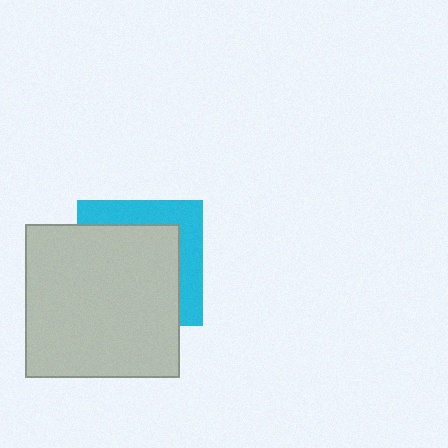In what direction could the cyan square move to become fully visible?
The cyan square could move toward the upper-right. That would shift it out from behind the light gray square entirely.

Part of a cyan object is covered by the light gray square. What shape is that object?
It is a square.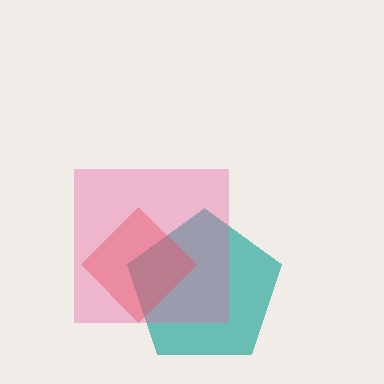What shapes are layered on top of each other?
The layered shapes are: a teal pentagon, a red diamond, a pink square.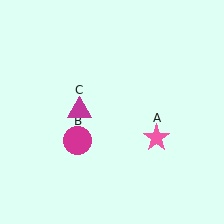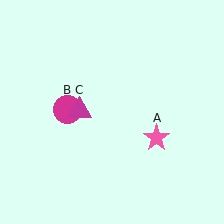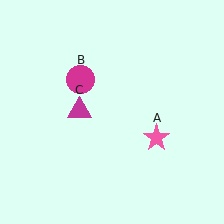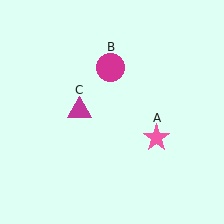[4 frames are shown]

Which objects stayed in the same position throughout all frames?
Pink star (object A) and magenta triangle (object C) remained stationary.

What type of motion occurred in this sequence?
The magenta circle (object B) rotated clockwise around the center of the scene.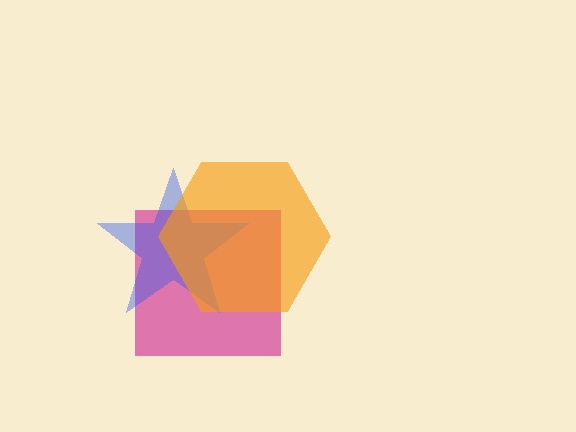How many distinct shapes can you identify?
There are 3 distinct shapes: a magenta square, a blue star, an orange hexagon.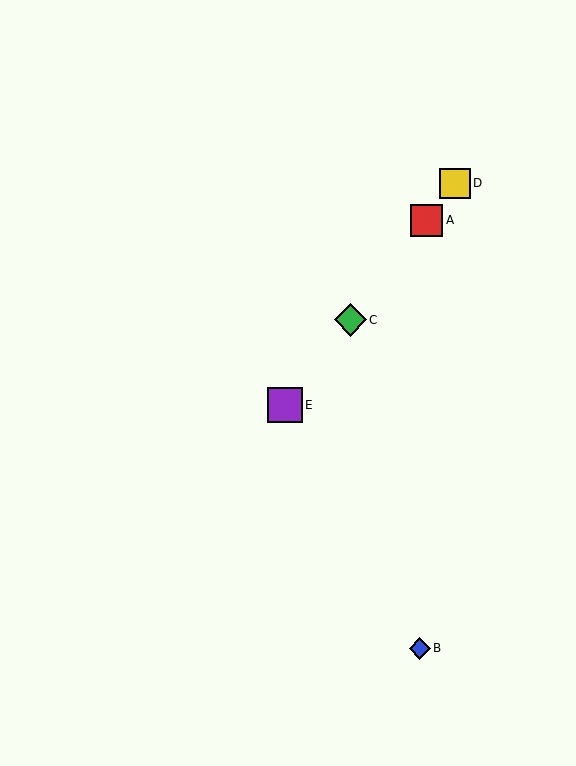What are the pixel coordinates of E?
Object E is at (285, 405).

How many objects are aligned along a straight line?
4 objects (A, C, D, E) are aligned along a straight line.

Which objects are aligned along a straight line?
Objects A, C, D, E are aligned along a straight line.